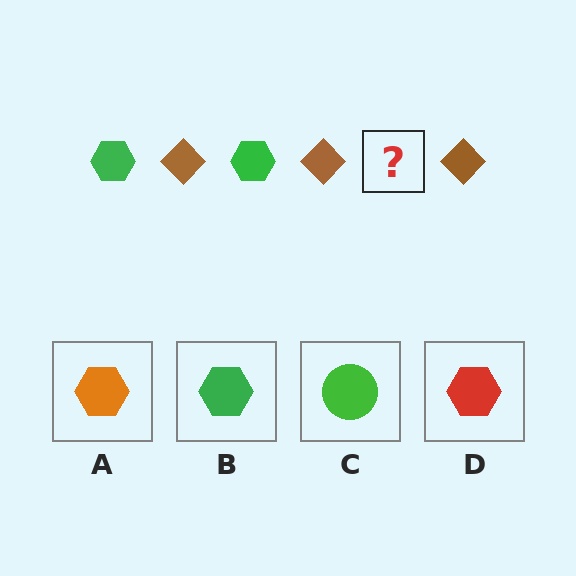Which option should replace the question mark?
Option B.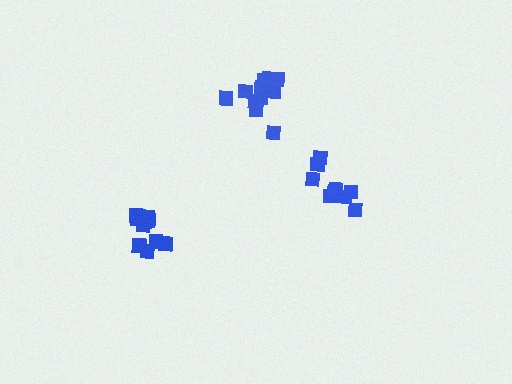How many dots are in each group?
Group 1: 10 dots, Group 2: 10 dots, Group 3: 13 dots (33 total).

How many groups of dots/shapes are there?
There are 3 groups.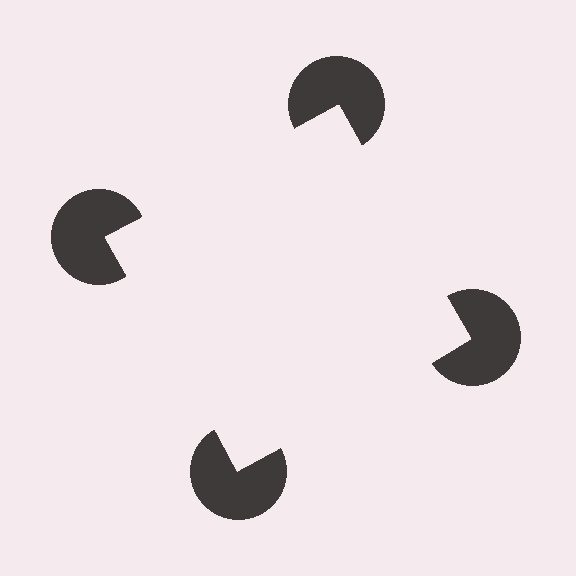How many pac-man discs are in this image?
There are 4 — one at each vertex of the illusory square.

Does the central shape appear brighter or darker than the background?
It typically appears slightly brighter than the background, even though no actual brightness change is drawn.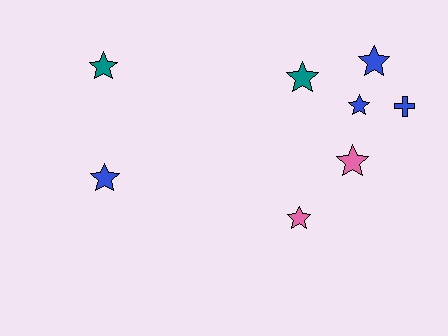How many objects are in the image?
There are 8 objects.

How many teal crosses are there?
There are no teal crosses.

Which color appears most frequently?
Blue, with 4 objects.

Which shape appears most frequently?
Star, with 7 objects.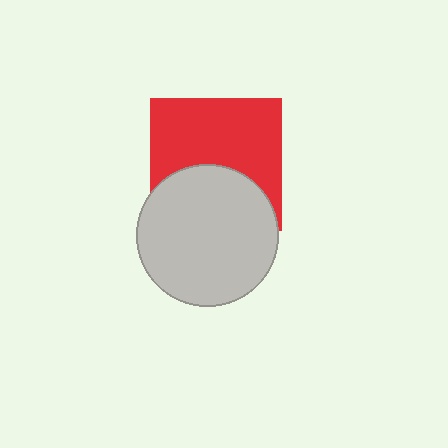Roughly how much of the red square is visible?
About half of it is visible (roughly 60%).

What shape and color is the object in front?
The object in front is a light gray circle.